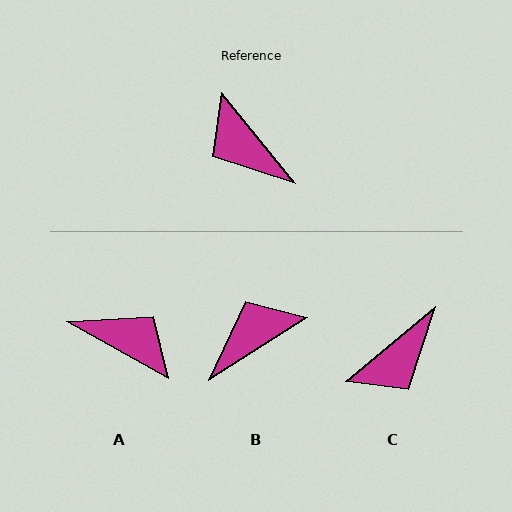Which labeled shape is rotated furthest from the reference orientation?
A, about 158 degrees away.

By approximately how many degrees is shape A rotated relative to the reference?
Approximately 158 degrees clockwise.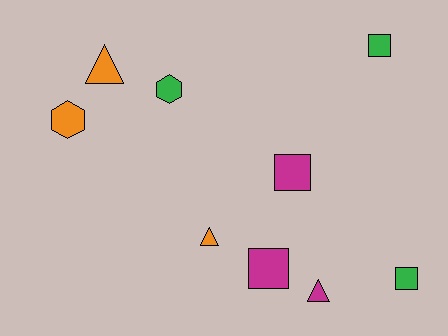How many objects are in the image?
There are 9 objects.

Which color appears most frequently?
Orange, with 3 objects.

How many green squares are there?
There are 2 green squares.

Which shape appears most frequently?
Square, with 4 objects.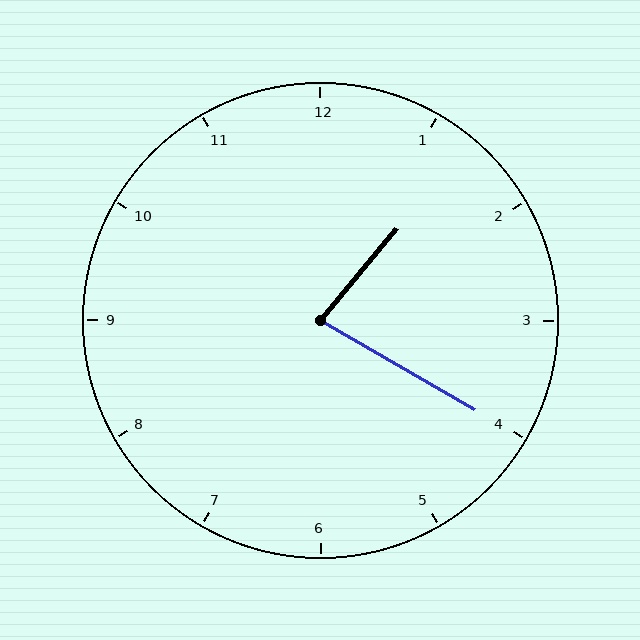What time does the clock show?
1:20.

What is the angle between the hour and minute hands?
Approximately 80 degrees.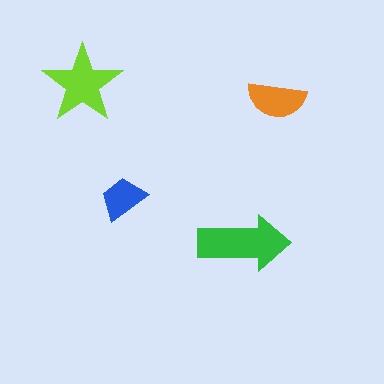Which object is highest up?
The lime star is topmost.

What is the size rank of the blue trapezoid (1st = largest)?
4th.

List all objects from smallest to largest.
The blue trapezoid, the orange semicircle, the lime star, the green arrow.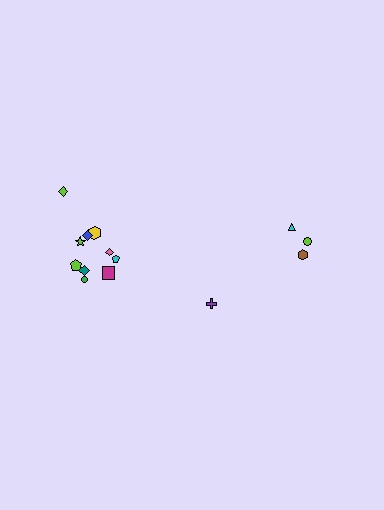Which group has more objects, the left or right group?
The left group.